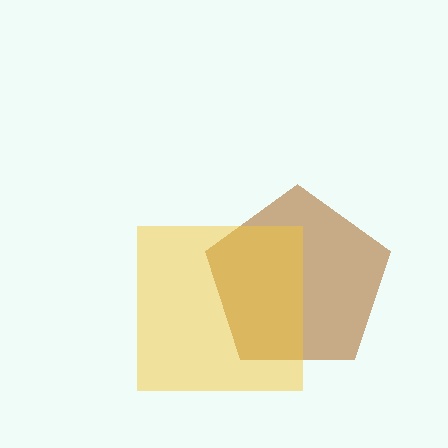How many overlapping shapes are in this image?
There are 2 overlapping shapes in the image.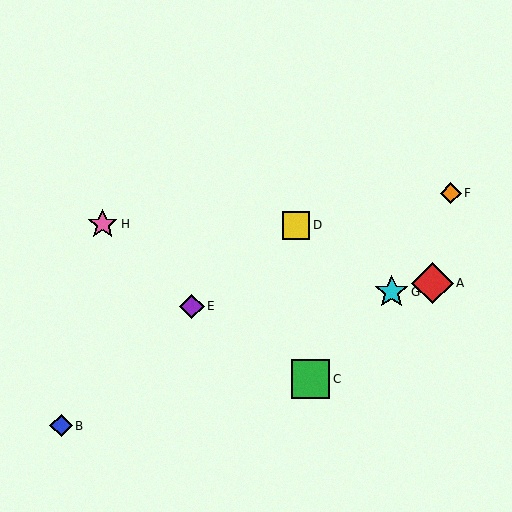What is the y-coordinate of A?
Object A is at y≈283.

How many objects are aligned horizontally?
2 objects (D, H) are aligned horizontally.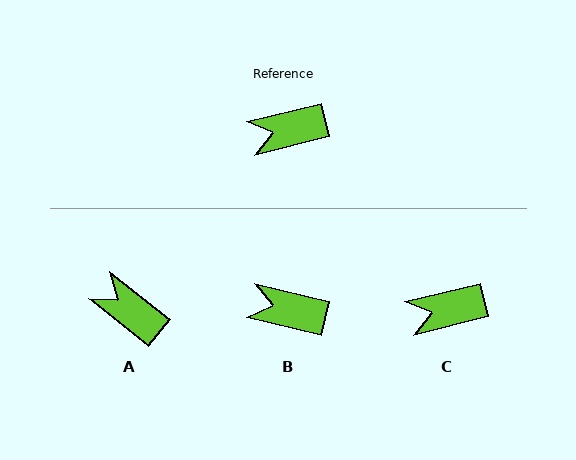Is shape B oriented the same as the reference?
No, it is off by about 27 degrees.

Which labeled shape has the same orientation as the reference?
C.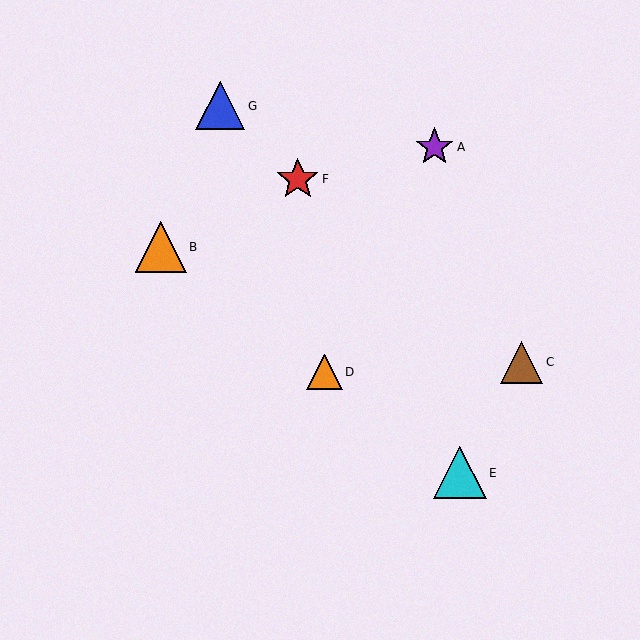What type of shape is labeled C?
Shape C is a brown triangle.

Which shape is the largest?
The cyan triangle (labeled E) is the largest.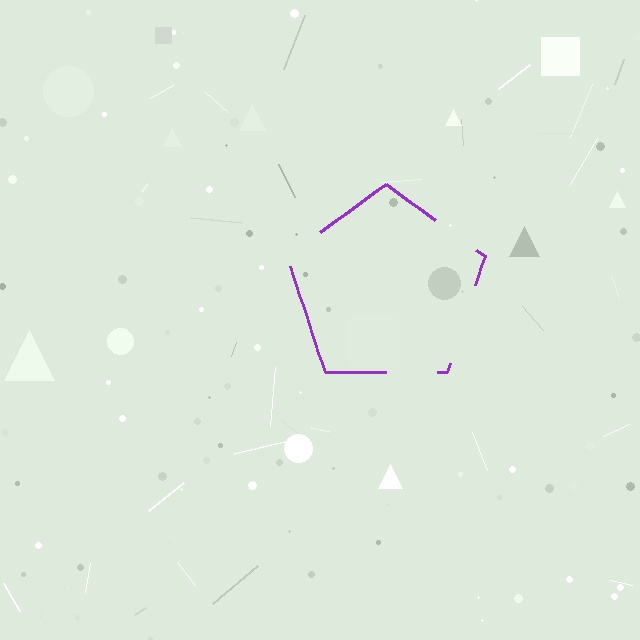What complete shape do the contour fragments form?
The contour fragments form a pentagon.